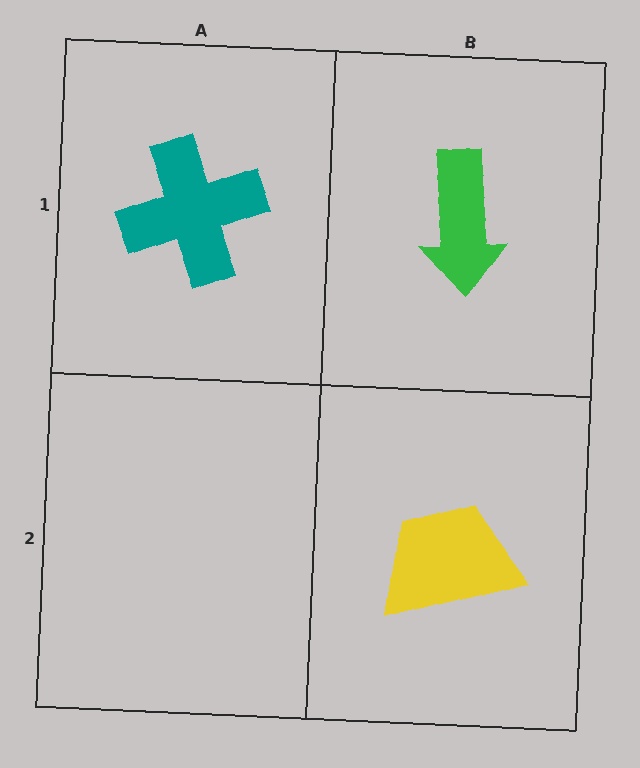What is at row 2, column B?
A yellow trapezoid.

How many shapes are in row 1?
2 shapes.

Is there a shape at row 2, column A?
No, that cell is empty.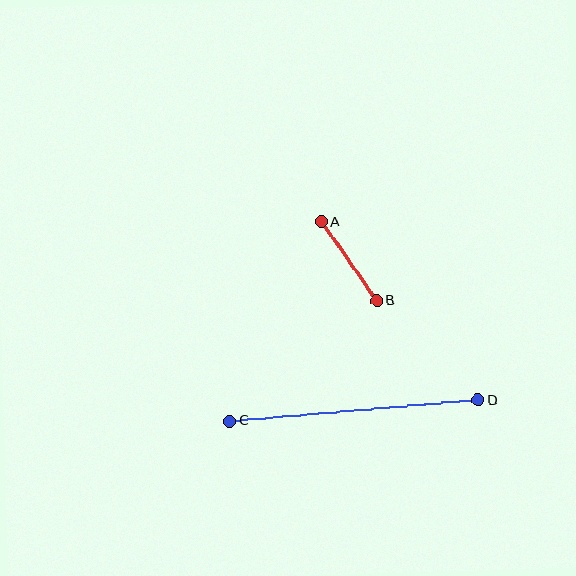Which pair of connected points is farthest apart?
Points C and D are farthest apart.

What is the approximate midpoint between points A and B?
The midpoint is at approximately (349, 261) pixels.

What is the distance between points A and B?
The distance is approximately 97 pixels.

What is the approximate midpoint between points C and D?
The midpoint is at approximately (354, 411) pixels.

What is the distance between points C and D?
The distance is approximately 250 pixels.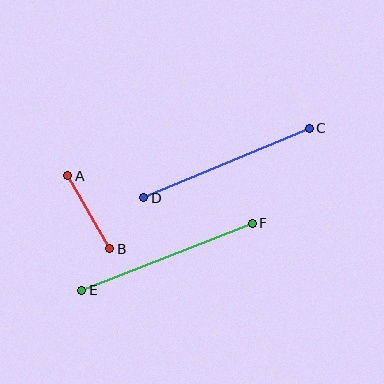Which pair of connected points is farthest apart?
Points E and F are farthest apart.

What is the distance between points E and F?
The distance is approximately 184 pixels.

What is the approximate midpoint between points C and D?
The midpoint is at approximately (226, 163) pixels.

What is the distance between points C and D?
The distance is approximately 179 pixels.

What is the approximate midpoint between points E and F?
The midpoint is at approximately (167, 257) pixels.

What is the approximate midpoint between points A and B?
The midpoint is at approximately (89, 212) pixels.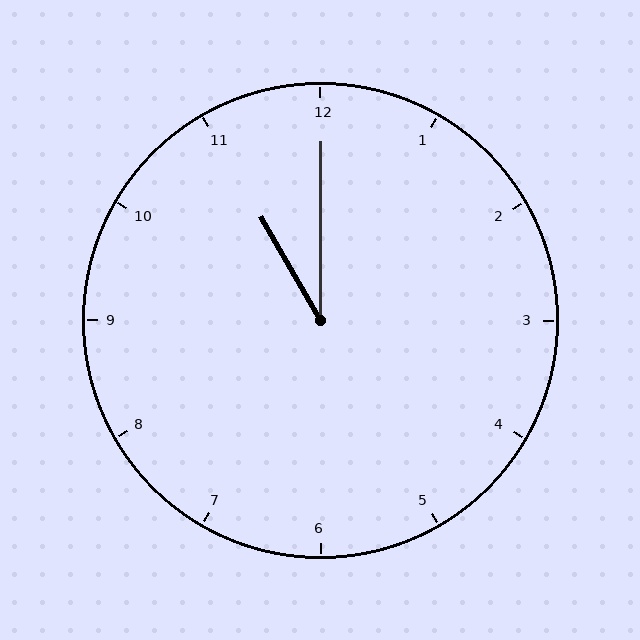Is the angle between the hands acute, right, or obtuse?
It is acute.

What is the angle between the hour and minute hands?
Approximately 30 degrees.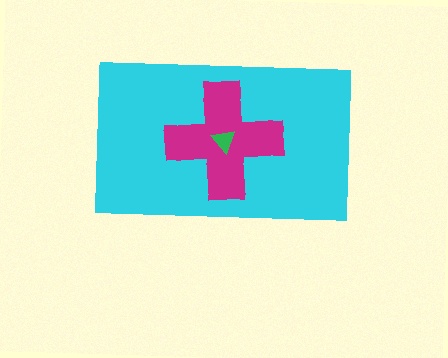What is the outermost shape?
The cyan rectangle.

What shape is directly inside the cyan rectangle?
The magenta cross.